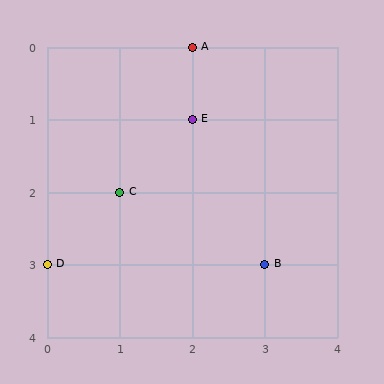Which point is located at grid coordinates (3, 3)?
Point B is at (3, 3).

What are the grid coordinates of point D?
Point D is at grid coordinates (0, 3).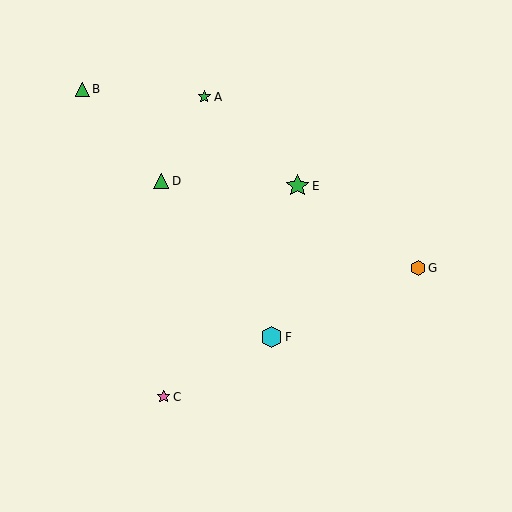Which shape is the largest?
The green star (labeled E) is the largest.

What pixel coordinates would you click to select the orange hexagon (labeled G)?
Click at (418, 268) to select the orange hexagon G.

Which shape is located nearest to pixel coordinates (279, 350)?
The cyan hexagon (labeled F) at (272, 337) is nearest to that location.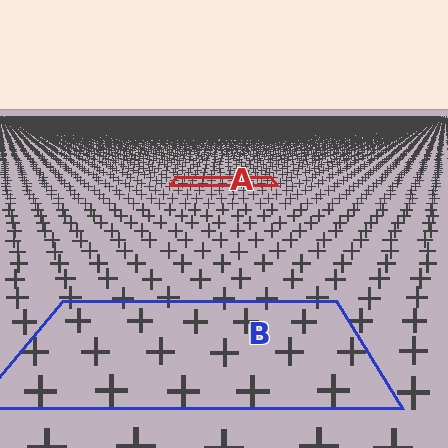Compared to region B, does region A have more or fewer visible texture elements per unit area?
Region A has more texture elements per unit area — they are packed more densely because it is farther away.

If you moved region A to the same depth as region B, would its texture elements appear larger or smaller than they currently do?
They would appear larger. At a closer depth, the same texture elements are projected at a bigger on-screen size.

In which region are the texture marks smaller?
The texture marks are smaller in region A, because it is farther away.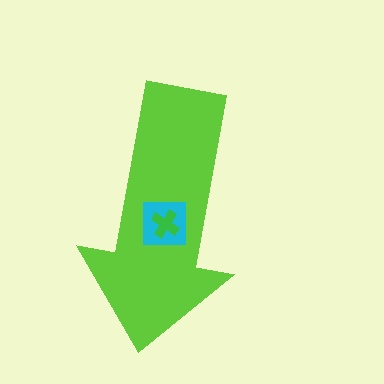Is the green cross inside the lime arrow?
Yes.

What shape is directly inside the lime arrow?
The cyan square.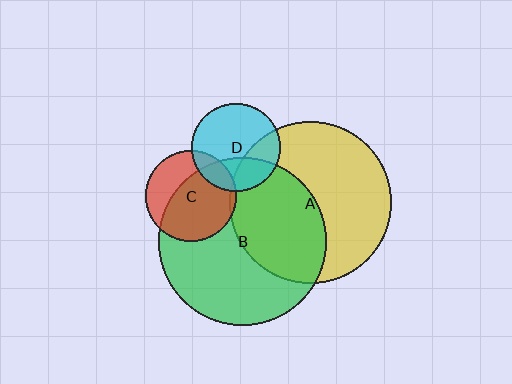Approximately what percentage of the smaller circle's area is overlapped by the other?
Approximately 30%.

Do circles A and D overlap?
Yes.